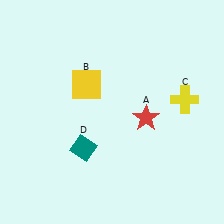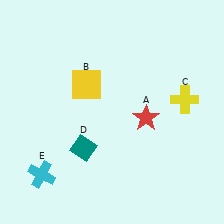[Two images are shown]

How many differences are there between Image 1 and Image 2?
There is 1 difference between the two images.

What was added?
A cyan cross (E) was added in Image 2.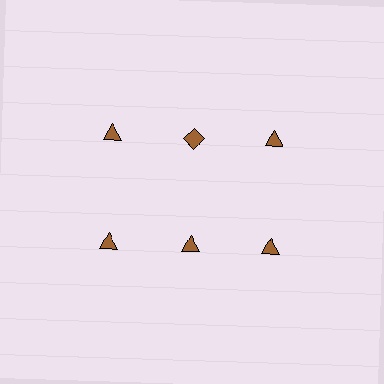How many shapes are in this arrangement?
There are 6 shapes arranged in a grid pattern.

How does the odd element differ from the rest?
It has a different shape: diamond instead of triangle.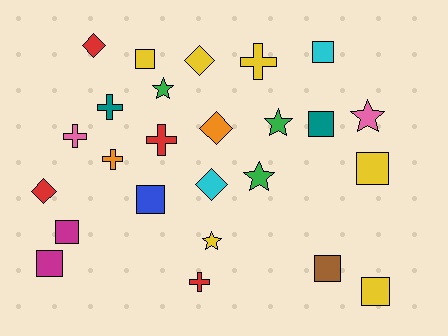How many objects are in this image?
There are 25 objects.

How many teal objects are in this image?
There are 2 teal objects.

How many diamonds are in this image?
There are 5 diamonds.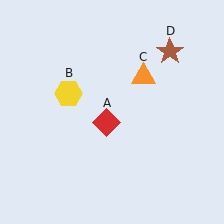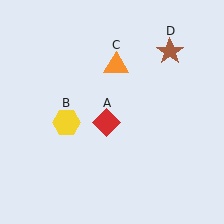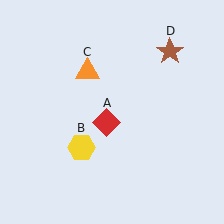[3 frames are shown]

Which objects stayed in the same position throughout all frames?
Red diamond (object A) and brown star (object D) remained stationary.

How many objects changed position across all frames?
2 objects changed position: yellow hexagon (object B), orange triangle (object C).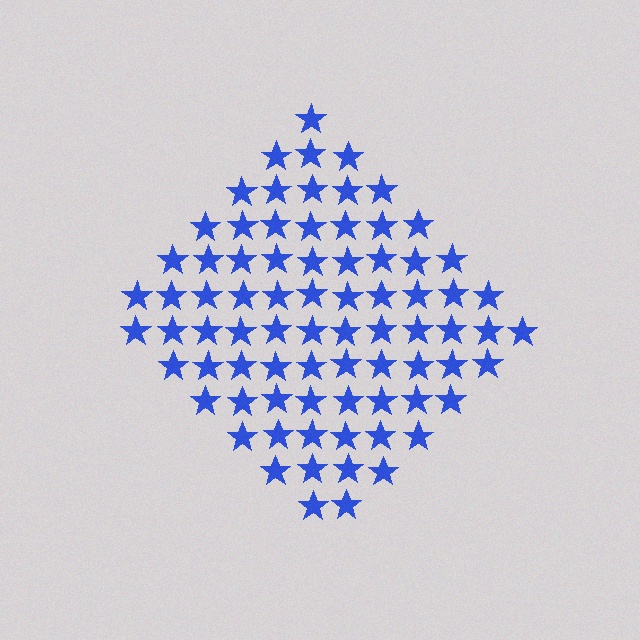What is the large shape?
The large shape is a diamond.